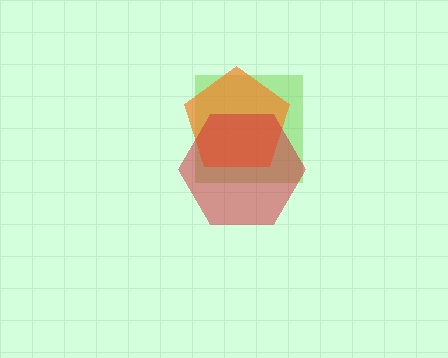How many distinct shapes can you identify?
There are 3 distinct shapes: a lime square, an orange pentagon, a red hexagon.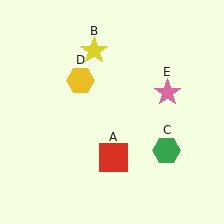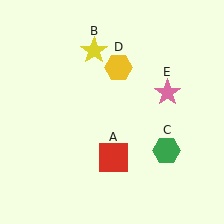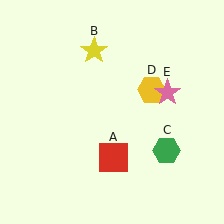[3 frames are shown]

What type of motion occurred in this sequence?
The yellow hexagon (object D) rotated clockwise around the center of the scene.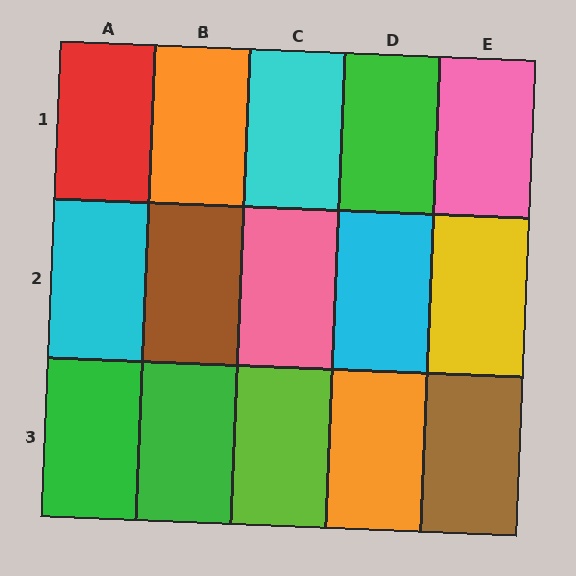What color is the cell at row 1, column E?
Pink.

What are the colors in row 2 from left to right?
Cyan, brown, pink, cyan, yellow.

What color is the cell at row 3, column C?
Lime.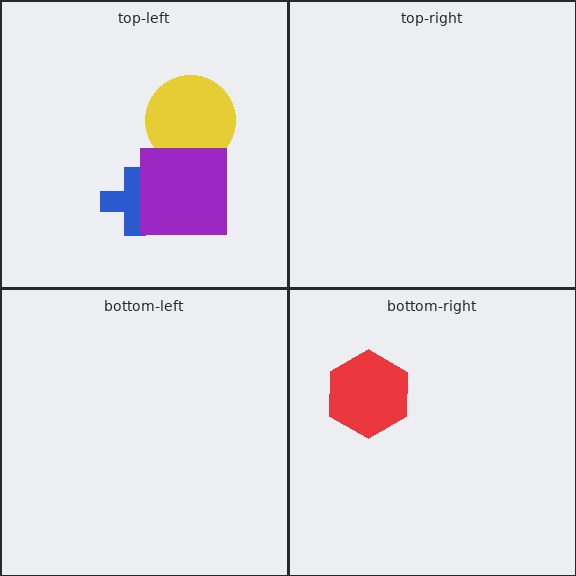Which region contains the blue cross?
The top-left region.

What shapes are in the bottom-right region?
The red hexagon.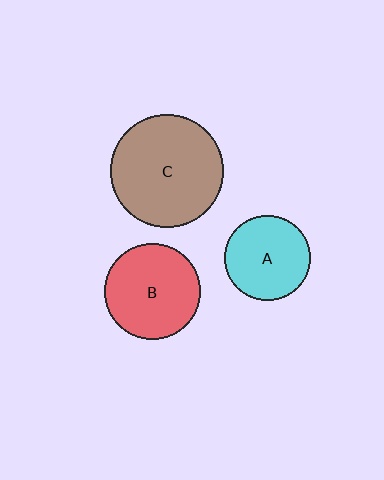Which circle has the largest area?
Circle C (brown).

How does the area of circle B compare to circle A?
Approximately 1.3 times.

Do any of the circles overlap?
No, none of the circles overlap.